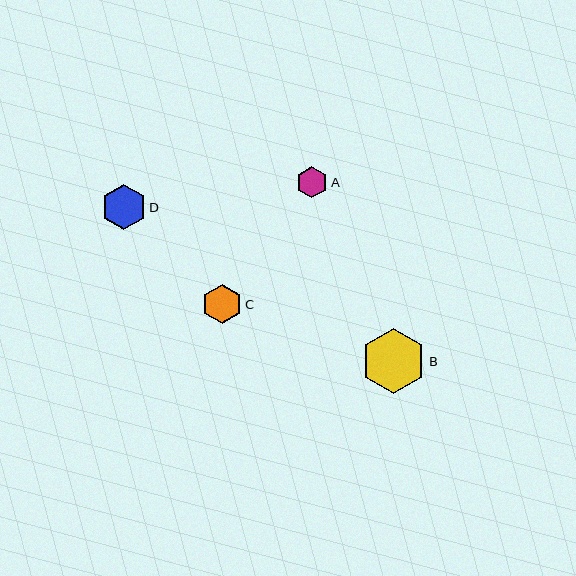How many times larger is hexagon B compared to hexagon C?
Hexagon B is approximately 1.6 times the size of hexagon C.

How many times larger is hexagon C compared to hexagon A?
Hexagon C is approximately 1.3 times the size of hexagon A.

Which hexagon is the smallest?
Hexagon A is the smallest with a size of approximately 31 pixels.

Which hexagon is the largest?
Hexagon B is the largest with a size of approximately 65 pixels.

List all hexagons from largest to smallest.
From largest to smallest: B, D, C, A.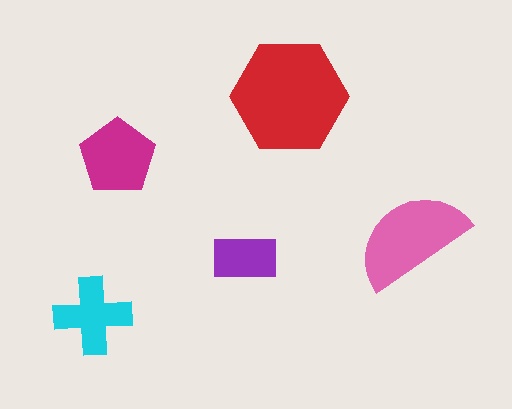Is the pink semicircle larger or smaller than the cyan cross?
Larger.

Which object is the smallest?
The purple rectangle.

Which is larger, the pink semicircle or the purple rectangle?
The pink semicircle.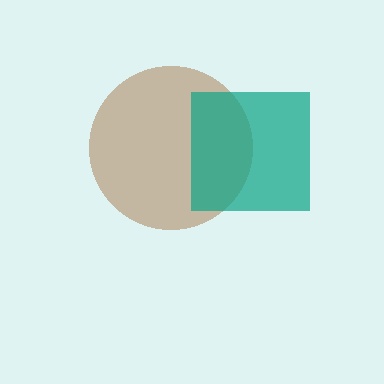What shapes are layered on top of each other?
The layered shapes are: a brown circle, a teal square.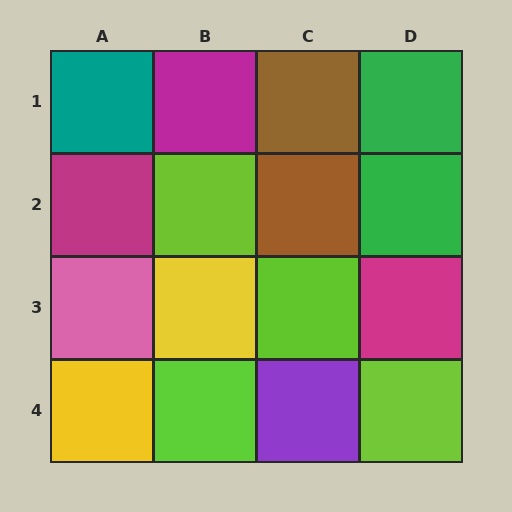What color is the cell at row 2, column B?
Lime.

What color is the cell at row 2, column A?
Magenta.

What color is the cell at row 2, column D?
Green.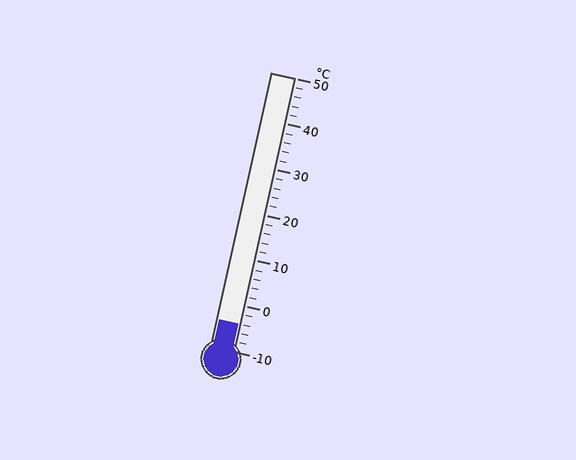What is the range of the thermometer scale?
The thermometer scale ranges from -10°C to 50°C.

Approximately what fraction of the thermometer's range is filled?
The thermometer is filled to approximately 10% of its range.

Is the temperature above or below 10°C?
The temperature is below 10°C.